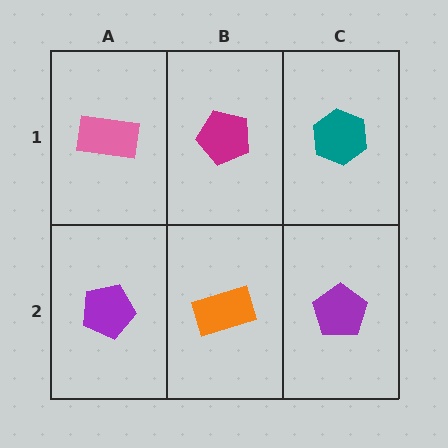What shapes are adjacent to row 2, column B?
A magenta pentagon (row 1, column B), a purple pentagon (row 2, column A), a purple pentagon (row 2, column C).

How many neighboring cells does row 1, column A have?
2.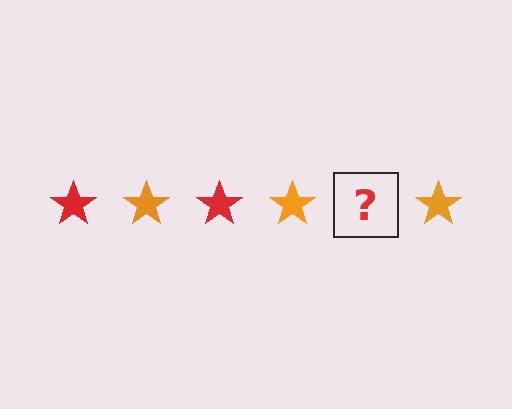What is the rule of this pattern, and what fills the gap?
The rule is that the pattern cycles through red, orange stars. The gap should be filled with a red star.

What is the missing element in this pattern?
The missing element is a red star.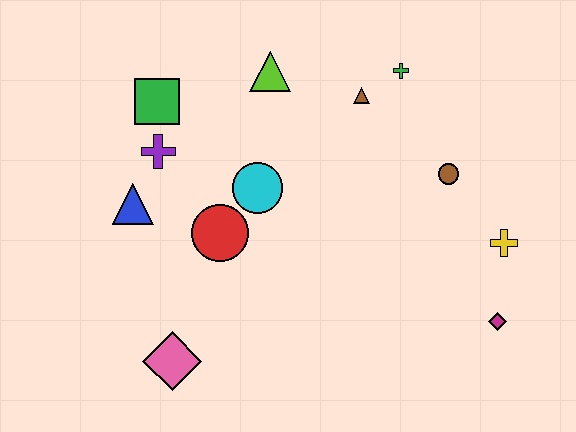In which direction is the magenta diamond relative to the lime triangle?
The magenta diamond is below the lime triangle.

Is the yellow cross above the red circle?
No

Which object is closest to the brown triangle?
The green cross is closest to the brown triangle.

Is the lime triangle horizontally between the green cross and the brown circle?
No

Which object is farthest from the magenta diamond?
The green square is farthest from the magenta diamond.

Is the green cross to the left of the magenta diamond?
Yes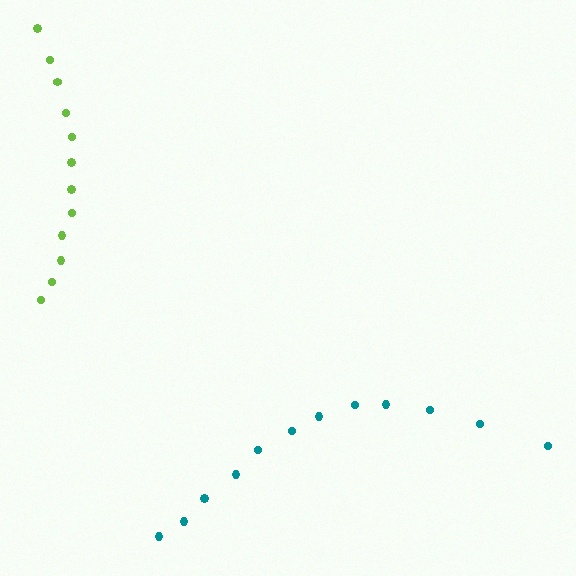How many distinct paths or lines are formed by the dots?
There are 2 distinct paths.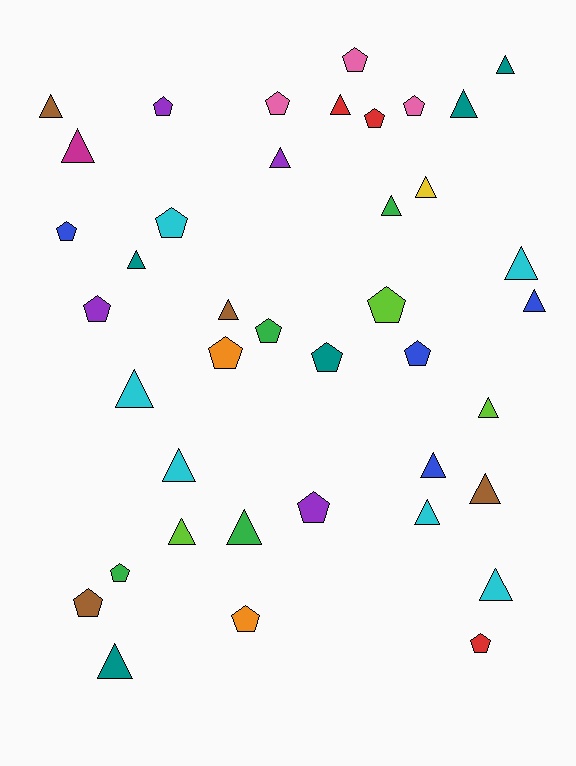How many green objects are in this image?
There are 4 green objects.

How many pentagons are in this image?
There are 18 pentagons.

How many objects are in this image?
There are 40 objects.